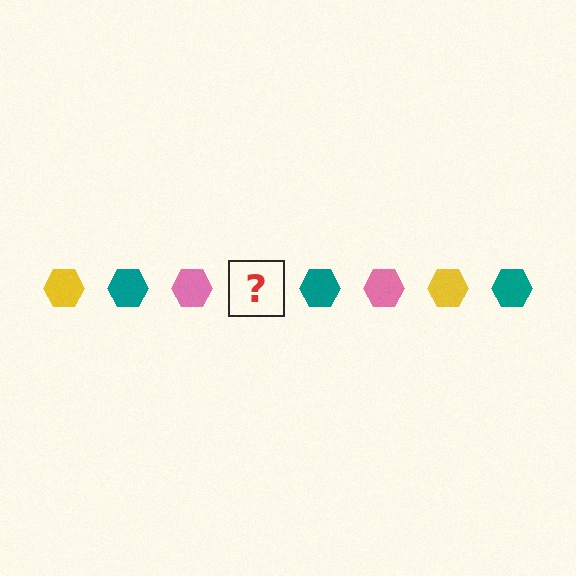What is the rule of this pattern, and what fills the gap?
The rule is that the pattern cycles through yellow, teal, pink hexagons. The gap should be filled with a yellow hexagon.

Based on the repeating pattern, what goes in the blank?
The blank should be a yellow hexagon.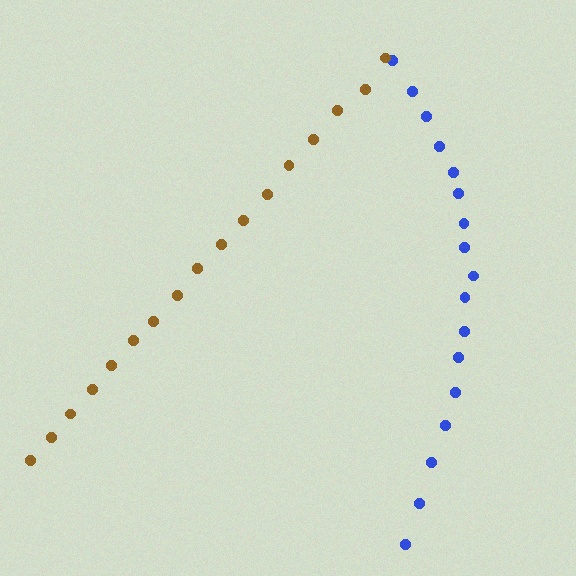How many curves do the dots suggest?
There are 2 distinct paths.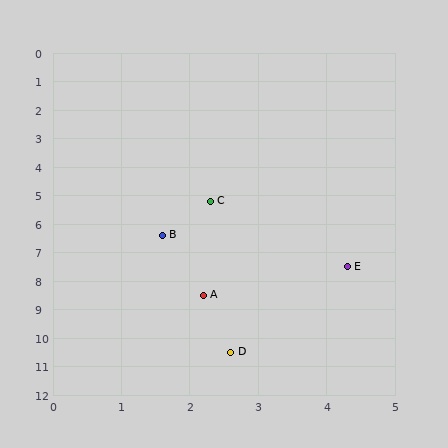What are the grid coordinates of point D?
Point D is at approximately (2.6, 10.5).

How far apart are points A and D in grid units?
Points A and D are about 2.0 grid units apart.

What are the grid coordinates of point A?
Point A is at approximately (2.2, 8.5).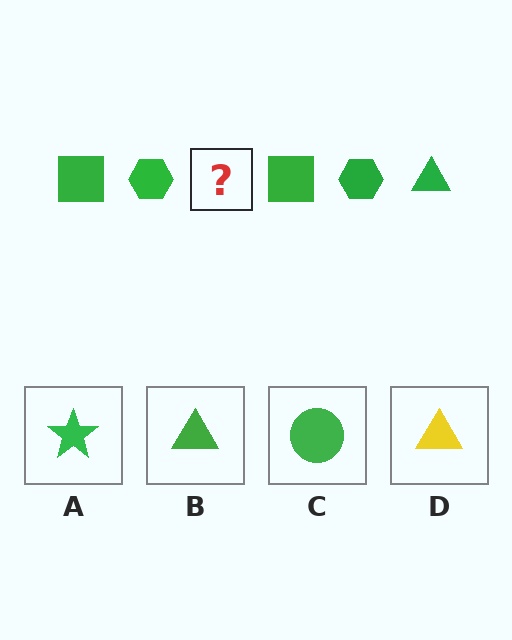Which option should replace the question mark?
Option B.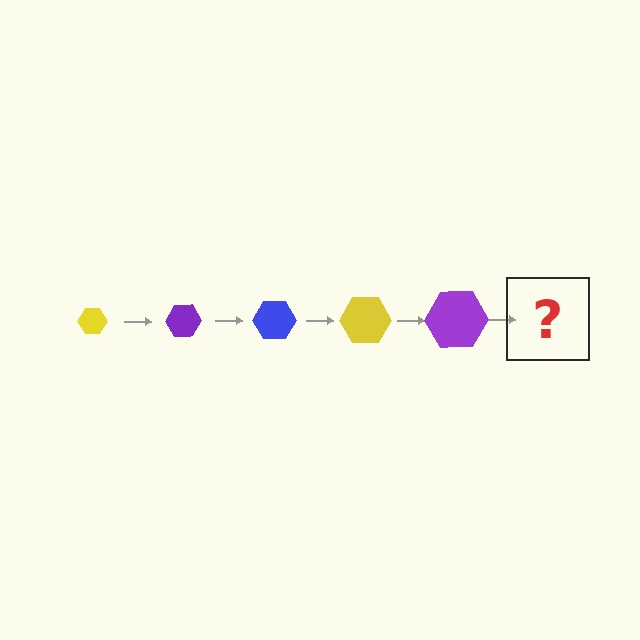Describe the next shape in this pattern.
It should be a blue hexagon, larger than the previous one.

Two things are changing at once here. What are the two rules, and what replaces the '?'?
The two rules are that the hexagon grows larger each step and the color cycles through yellow, purple, and blue. The '?' should be a blue hexagon, larger than the previous one.